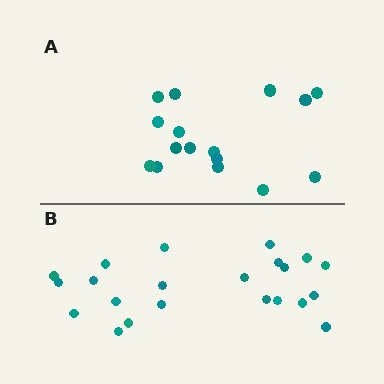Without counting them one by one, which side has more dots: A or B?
Region B (the bottom region) has more dots.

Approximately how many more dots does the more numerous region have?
Region B has about 6 more dots than region A.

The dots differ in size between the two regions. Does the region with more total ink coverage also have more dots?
No. Region A has more total ink coverage because its dots are larger, but region B actually contains more individual dots. Total area can be misleading — the number of items is what matters here.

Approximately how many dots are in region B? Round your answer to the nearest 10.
About 20 dots. (The exact count is 22, which rounds to 20.)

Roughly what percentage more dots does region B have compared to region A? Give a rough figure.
About 40% more.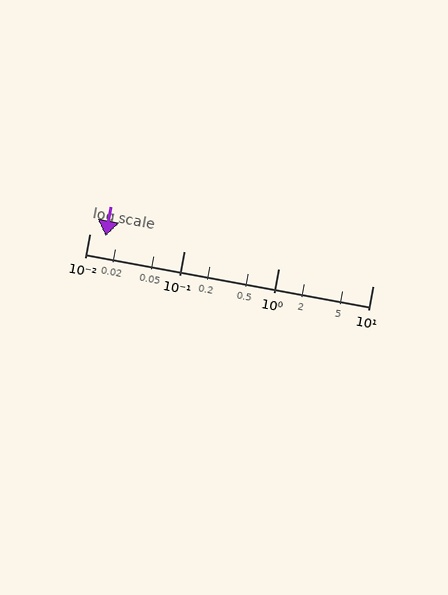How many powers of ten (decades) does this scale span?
The scale spans 3 decades, from 0.01 to 10.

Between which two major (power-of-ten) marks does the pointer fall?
The pointer is between 0.01 and 0.1.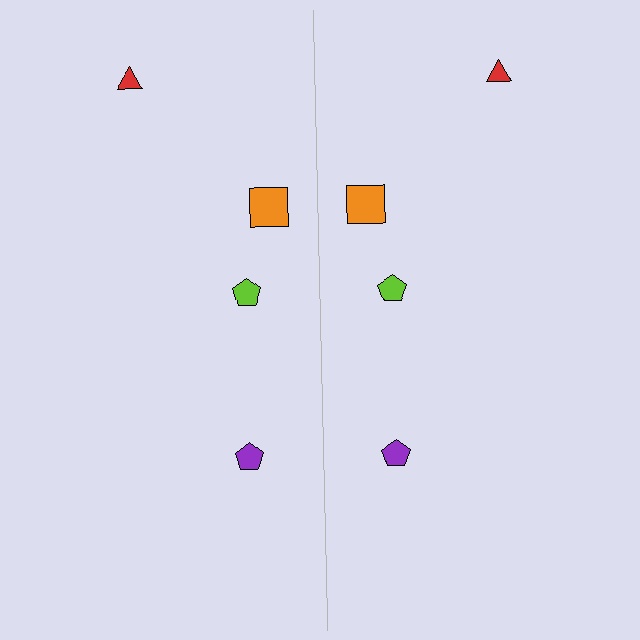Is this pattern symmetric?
Yes, this pattern has bilateral (reflection) symmetry.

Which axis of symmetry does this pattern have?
The pattern has a vertical axis of symmetry running through the center of the image.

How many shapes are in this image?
There are 8 shapes in this image.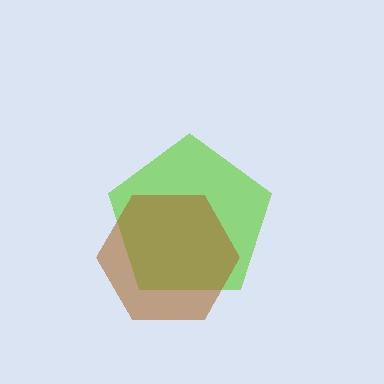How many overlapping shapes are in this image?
There are 2 overlapping shapes in the image.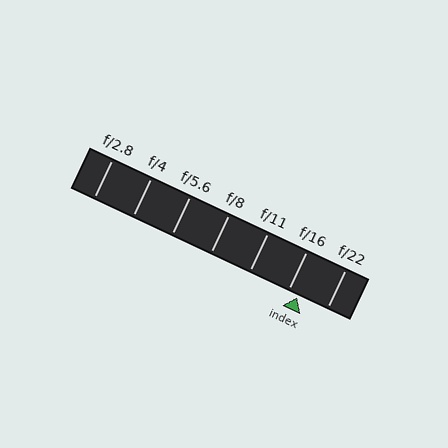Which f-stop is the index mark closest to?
The index mark is closest to f/16.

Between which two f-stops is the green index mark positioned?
The index mark is between f/16 and f/22.